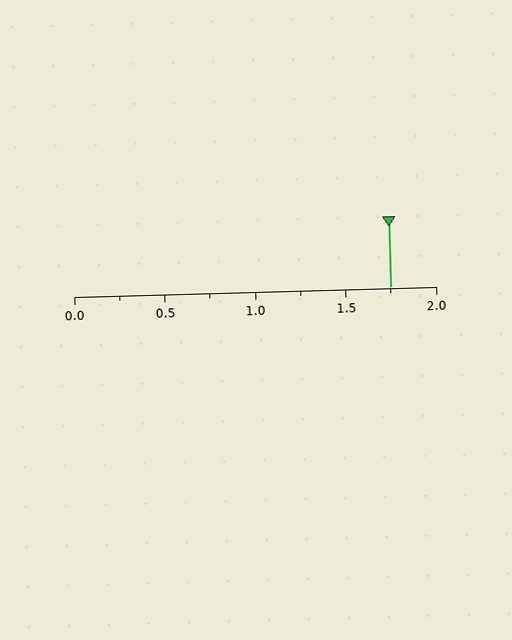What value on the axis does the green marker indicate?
The marker indicates approximately 1.75.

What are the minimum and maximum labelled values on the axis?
The axis runs from 0.0 to 2.0.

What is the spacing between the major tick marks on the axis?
The major ticks are spaced 0.5 apart.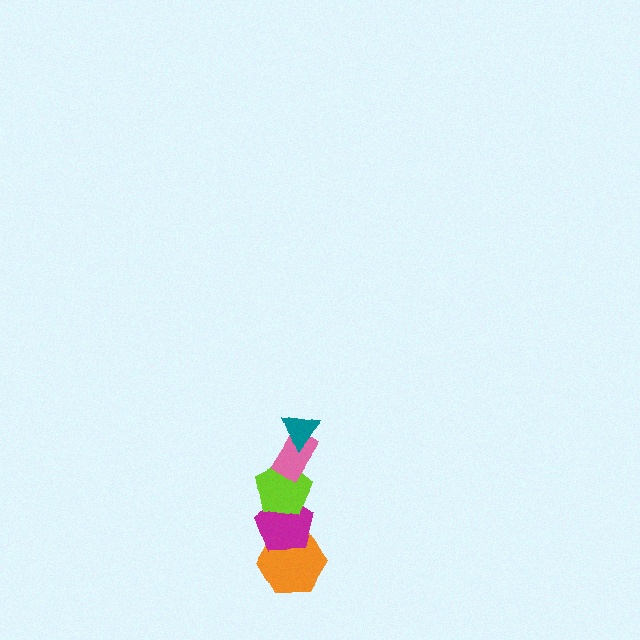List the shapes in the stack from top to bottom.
From top to bottom: the teal triangle, the pink rectangle, the lime pentagon, the magenta pentagon, the orange hexagon.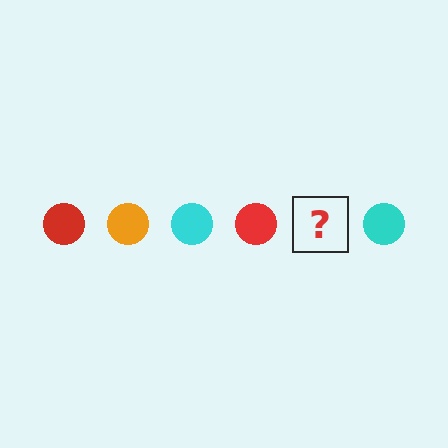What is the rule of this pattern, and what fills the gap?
The rule is that the pattern cycles through red, orange, cyan circles. The gap should be filled with an orange circle.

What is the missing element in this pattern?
The missing element is an orange circle.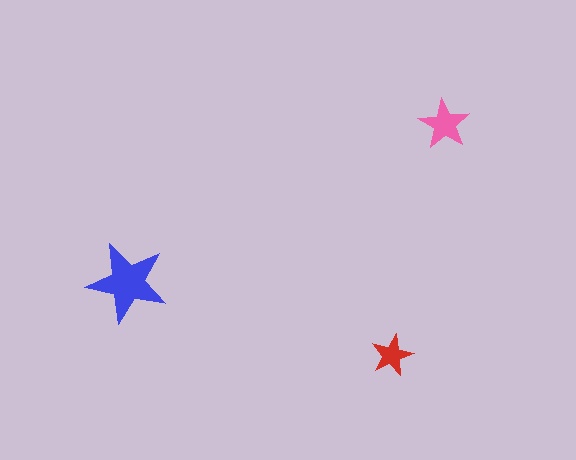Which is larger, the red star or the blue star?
The blue one.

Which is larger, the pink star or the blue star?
The blue one.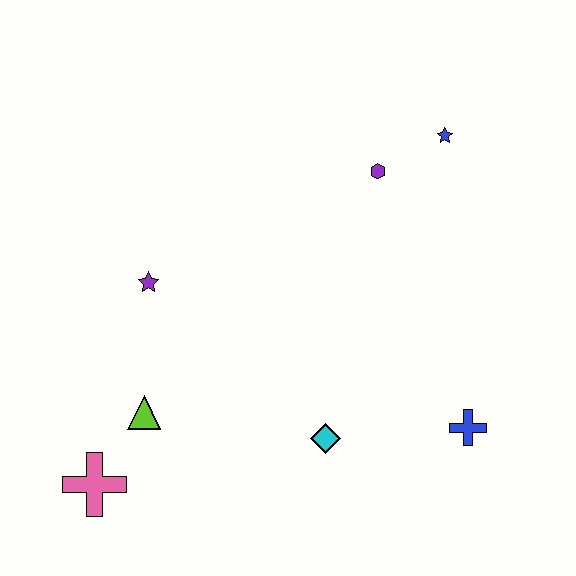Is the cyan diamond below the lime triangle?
Yes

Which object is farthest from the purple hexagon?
The pink cross is farthest from the purple hexagon.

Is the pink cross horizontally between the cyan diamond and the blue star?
No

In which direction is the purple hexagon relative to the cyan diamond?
The purple hexagon is above the cyan diamond.